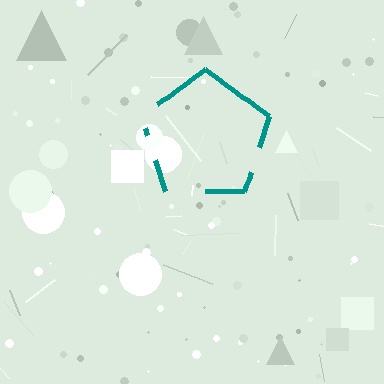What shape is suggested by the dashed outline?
The dashed outline suggests a pentagon.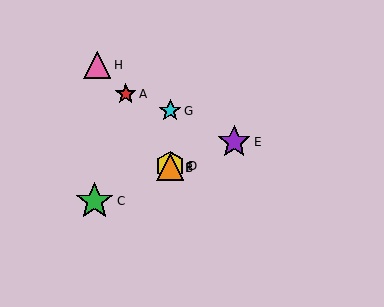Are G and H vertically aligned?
No, G is at x≈170 and H is at x≈97.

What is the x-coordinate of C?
Object C is at x≈95.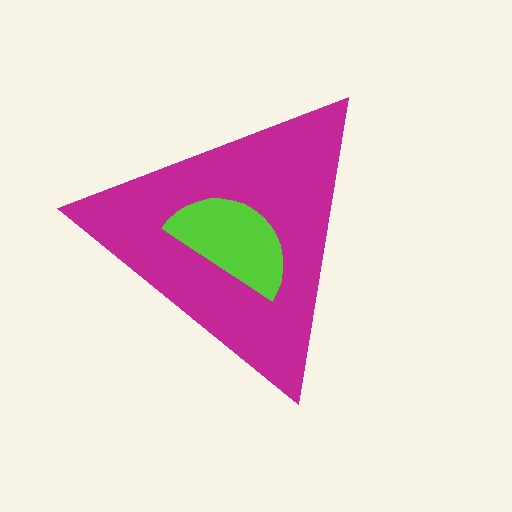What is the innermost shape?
The lime semicircle.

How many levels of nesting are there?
2.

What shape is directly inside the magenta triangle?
The lime semicircle.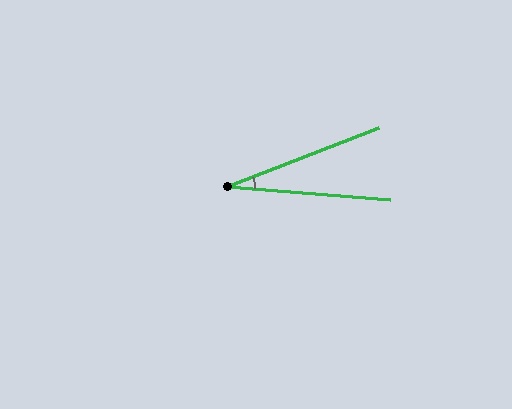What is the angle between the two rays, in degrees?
Approximately 25 degrees.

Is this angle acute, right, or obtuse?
It is acute.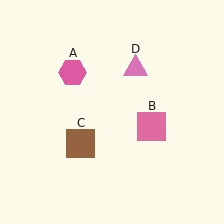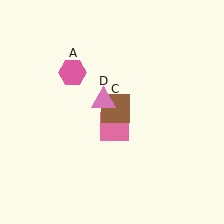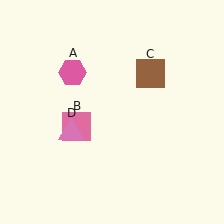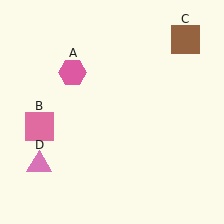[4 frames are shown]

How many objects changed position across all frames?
3 objects changed position: pink square (object B), brown square (object C), pink triangle (object D).